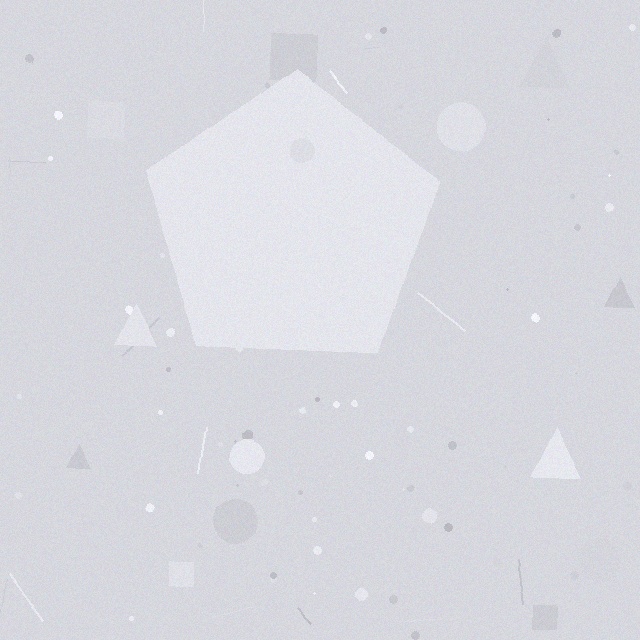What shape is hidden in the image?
A pentagon is hidden in the image.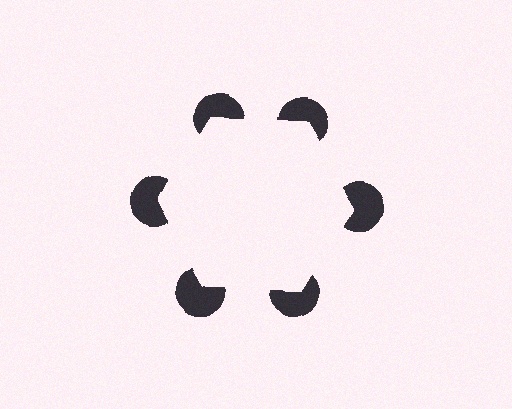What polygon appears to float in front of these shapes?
An illusory hexagon — its edges are inferred from the aligned wedge cuts in the pac-man discs, not physically drawn.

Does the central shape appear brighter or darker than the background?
It typically appears slightly brighter than the background, even though no actual brightness change is drawn.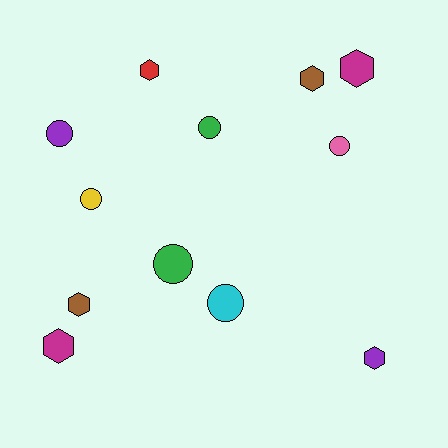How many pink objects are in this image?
There is 1 pink object.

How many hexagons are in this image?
There are 6 hexagons.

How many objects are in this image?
There are 12 objects.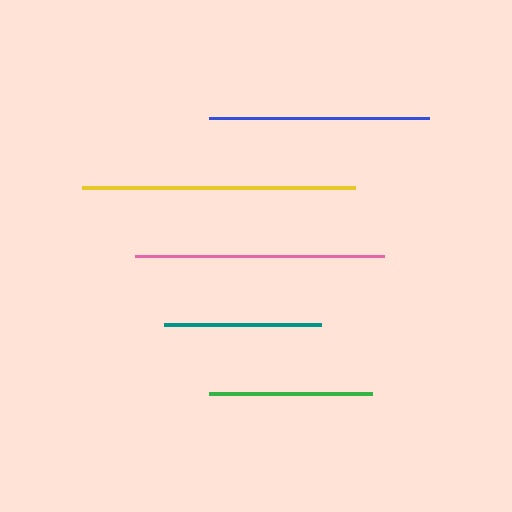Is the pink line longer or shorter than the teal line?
The pink line is longer than the teal line.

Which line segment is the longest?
The yellow line is the longest at approximately 273 pixels.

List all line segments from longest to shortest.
From longest to shortest: yellow, pink, blue, green, teal.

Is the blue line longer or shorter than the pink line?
The pink line is longer than the blue line.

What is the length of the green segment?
The green segment is approximately 163 pixels long.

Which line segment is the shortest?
The teal line is the shortest at approximately 157 pixels.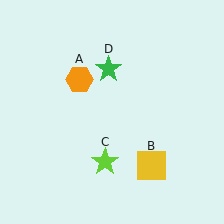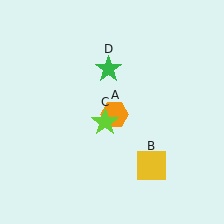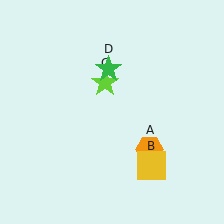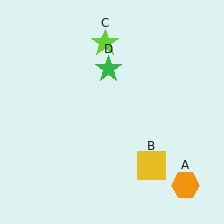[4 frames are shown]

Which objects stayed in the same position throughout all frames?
Yellow square (object B) and green star (object D) remained stationary.